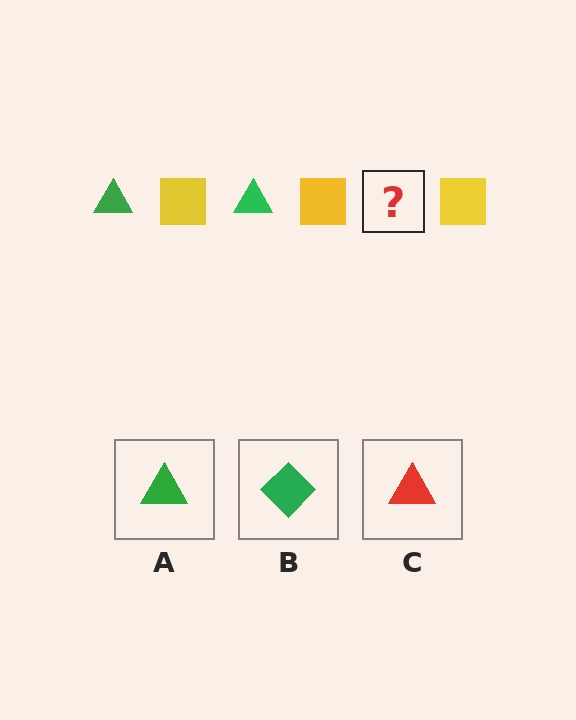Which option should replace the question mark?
Option A.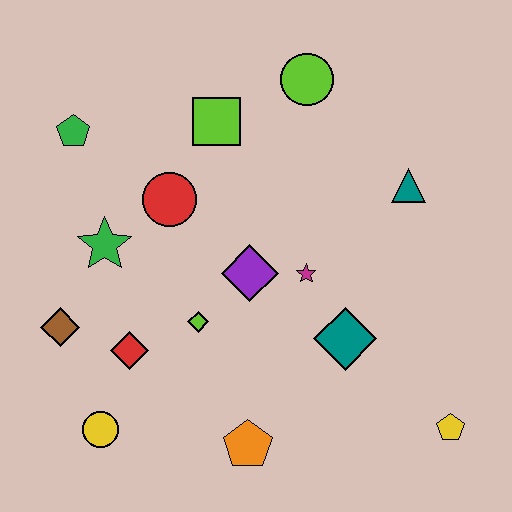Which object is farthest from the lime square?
The yellow pentagon is farthest from the lime square.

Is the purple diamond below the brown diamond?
No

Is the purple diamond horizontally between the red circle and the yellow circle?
No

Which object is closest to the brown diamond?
The red diamond is closest to the brown diamond.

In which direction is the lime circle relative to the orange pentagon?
The lime circle is above the orange pentagon.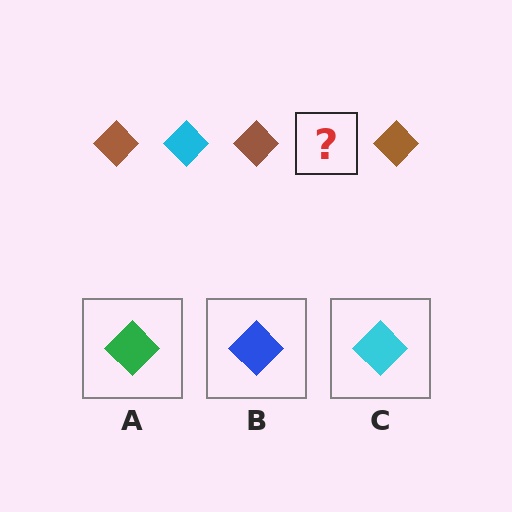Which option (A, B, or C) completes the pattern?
C.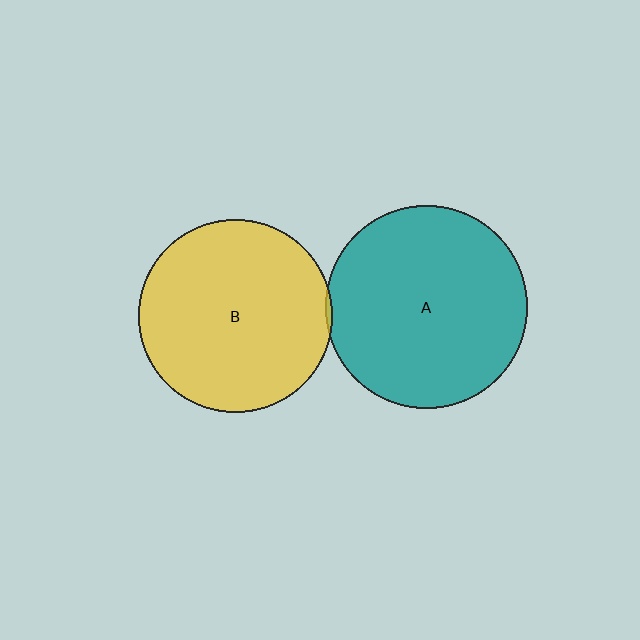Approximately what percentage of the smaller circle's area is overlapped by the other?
Approximately 5%.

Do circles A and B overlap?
Yes.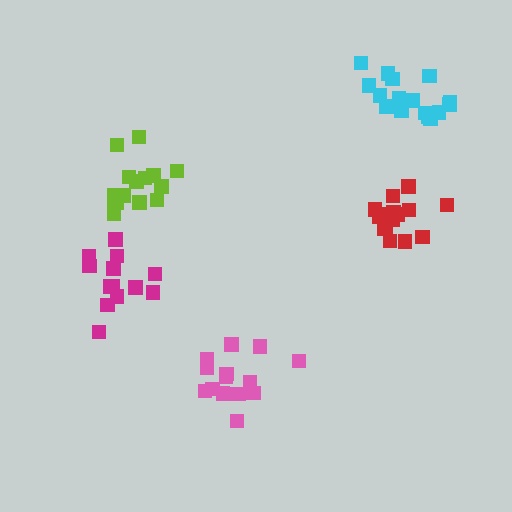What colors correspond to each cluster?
The clusters are colored: magenta, pink, lime, cyan, red.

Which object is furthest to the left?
The magenta cluster is leftmost.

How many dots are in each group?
Group 1: 13 dots, Group 2: 15 dots, Group 3: 16 dots, Group 4: 16 dots, Group 5: 17 dots (77 total).